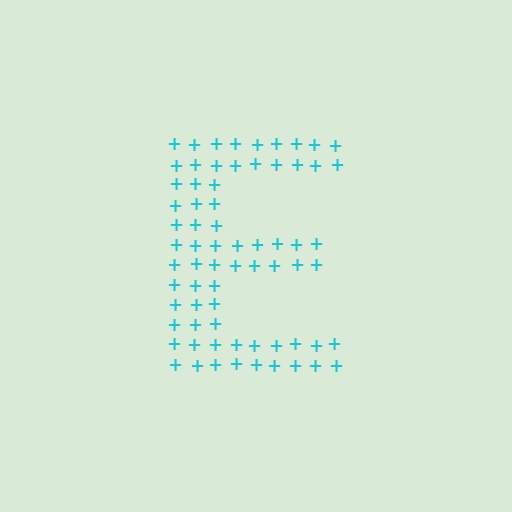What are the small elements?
The small elements are plus signs.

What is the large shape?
The large shape is the letter E.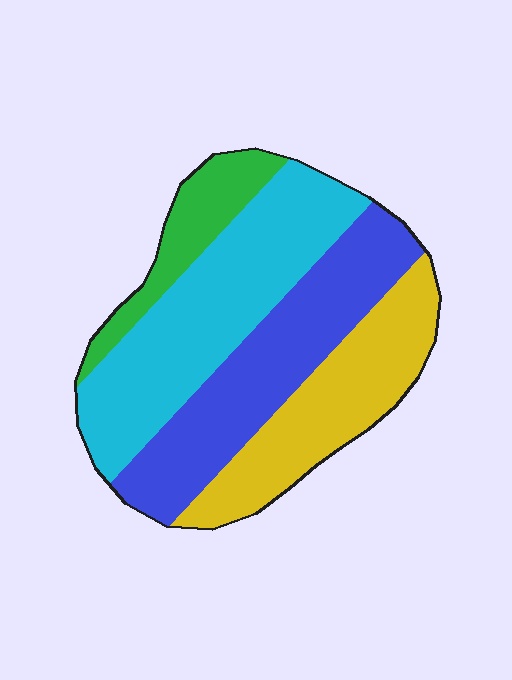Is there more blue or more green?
Blue.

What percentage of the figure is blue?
Blue takes up about one third (1/3) of the figure.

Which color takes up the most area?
Cyan, at roughly 35%.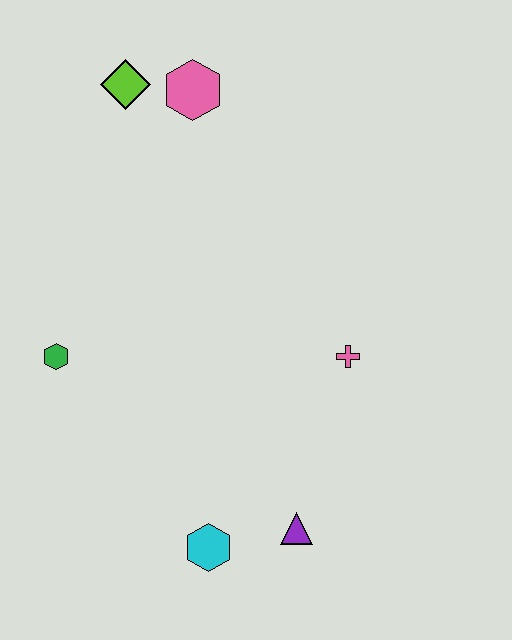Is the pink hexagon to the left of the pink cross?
Yes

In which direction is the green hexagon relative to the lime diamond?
The green hexagon is below the lime diamond.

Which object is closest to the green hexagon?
The cyan hexagon is closest to the green hexagon.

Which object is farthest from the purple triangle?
The lime diamond is farthest from the purple triangle.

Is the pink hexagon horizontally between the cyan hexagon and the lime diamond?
Yes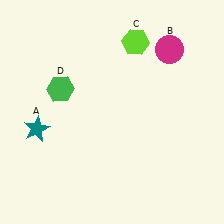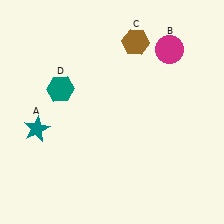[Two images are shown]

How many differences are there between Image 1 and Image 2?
There are 2 differences between the two images.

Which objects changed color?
C changed from lime to brown. D changed from green to teal.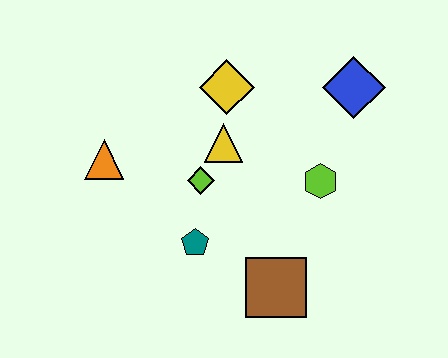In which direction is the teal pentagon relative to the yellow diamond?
The teal pentagon is below the yellow diamond.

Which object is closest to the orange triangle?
The lime diamond is closest to the orange triangle.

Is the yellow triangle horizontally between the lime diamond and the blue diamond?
Yes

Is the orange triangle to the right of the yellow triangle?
No